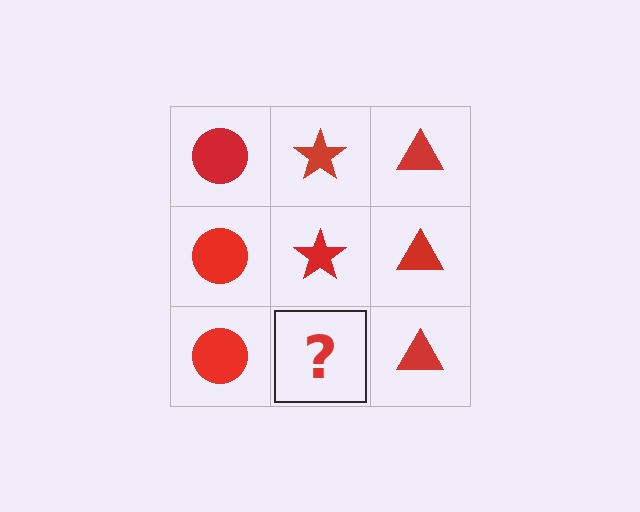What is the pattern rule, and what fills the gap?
The rule is that each column has a consistent shape. The gap should be filled with a red star.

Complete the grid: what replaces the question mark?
The question mark should be replaced with a red star.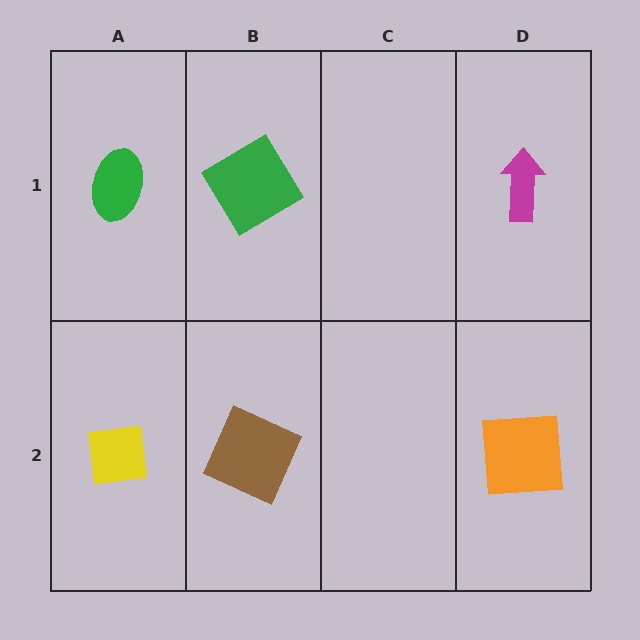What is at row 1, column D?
A magenta arrow.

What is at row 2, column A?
A yellow square.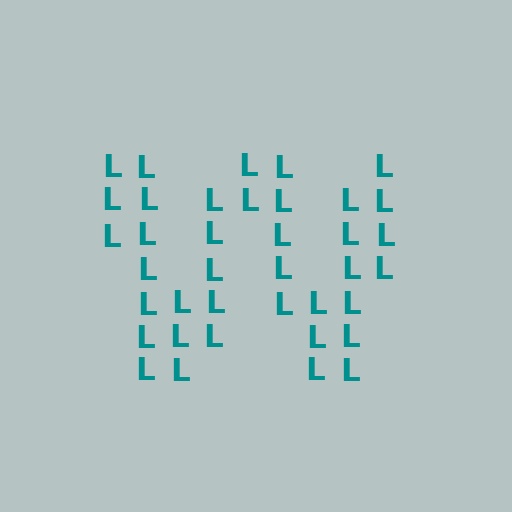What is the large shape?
The large shape is the letter W.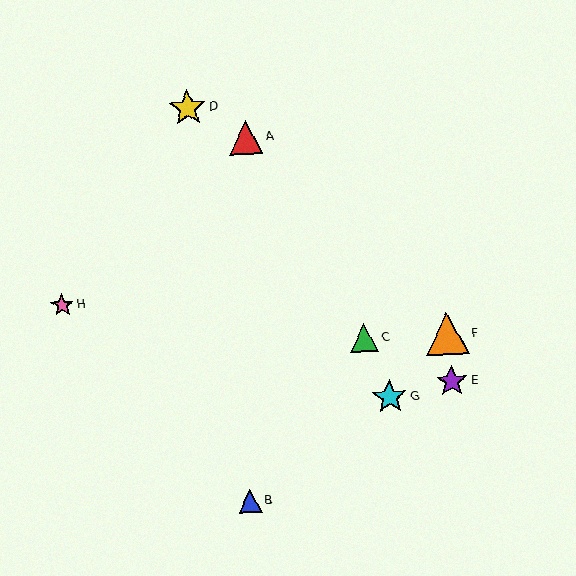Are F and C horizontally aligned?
Yes, both are at y≈334.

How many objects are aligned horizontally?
2 objects (C, F) are aligned horizontally.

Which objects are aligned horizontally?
Objects C, F are aligned horizontally.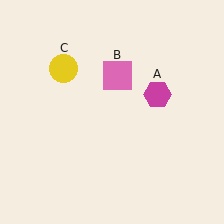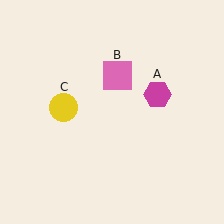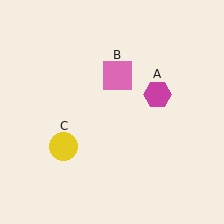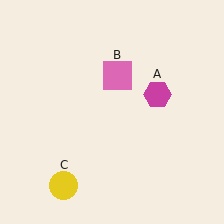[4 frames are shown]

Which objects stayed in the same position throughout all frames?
Magenta hexagon (object A) and pink square (object B) remained stationary.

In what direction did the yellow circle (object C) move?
The yellow circle (object C) moved down.